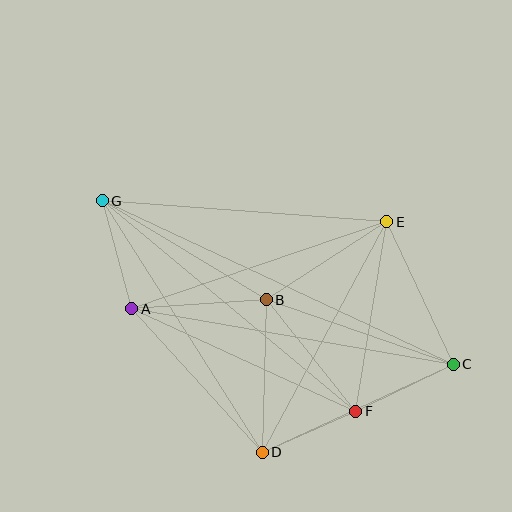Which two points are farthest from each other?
Points C and G are farthest from each other.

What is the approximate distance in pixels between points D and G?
The distance between D and G is approximately 298 pixels.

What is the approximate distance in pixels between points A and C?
The distance between A and C is approximately 326 pixels.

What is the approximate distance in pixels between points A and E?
The distance between A and E is approximately 269 pixels.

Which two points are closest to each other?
Points D and F are closest to each other.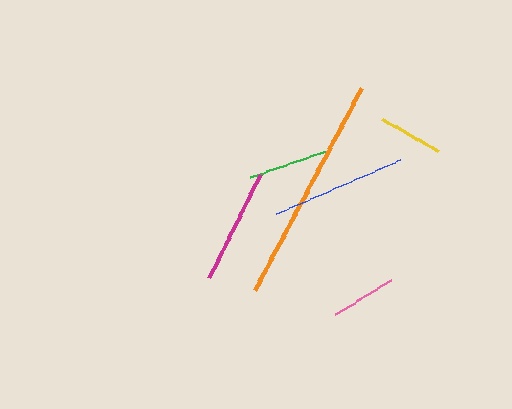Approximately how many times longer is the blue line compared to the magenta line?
The blue line is approximately 1.2 times the length of the magenta line.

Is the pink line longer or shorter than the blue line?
The blue line is longer than the pink line.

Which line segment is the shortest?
The yellow line is the shortest at approximately 63 pixels.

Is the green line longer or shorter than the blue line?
The blue line is longer than the green line.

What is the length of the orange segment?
The orange segment is approximately 229 pixels long.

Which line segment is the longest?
The orange line is the longest at approximately 229 pixels.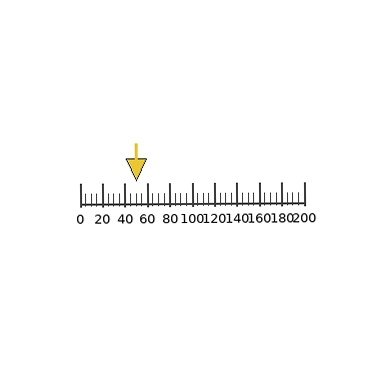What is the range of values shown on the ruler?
The ruler shows values from 0 to 200.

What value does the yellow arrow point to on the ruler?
The yellow arrow points to approximately 50.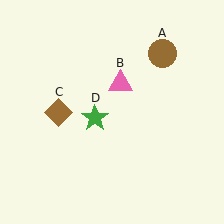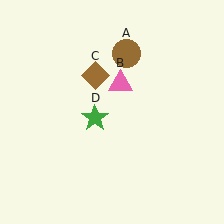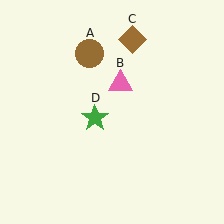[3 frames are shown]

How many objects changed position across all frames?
2 objects changed position: brown circle (object A), brown diamond (object C).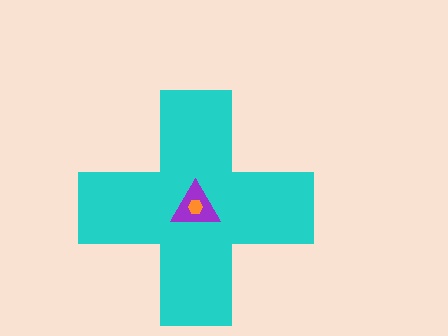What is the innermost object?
The orange hexagon.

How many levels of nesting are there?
3.